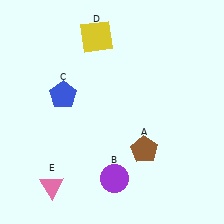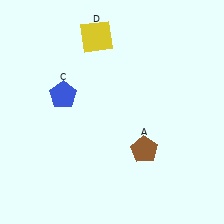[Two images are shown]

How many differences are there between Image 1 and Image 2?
There are 2 differences between the two images.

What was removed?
The pink triangle (E), the purple circle (B) were removed in Image 2.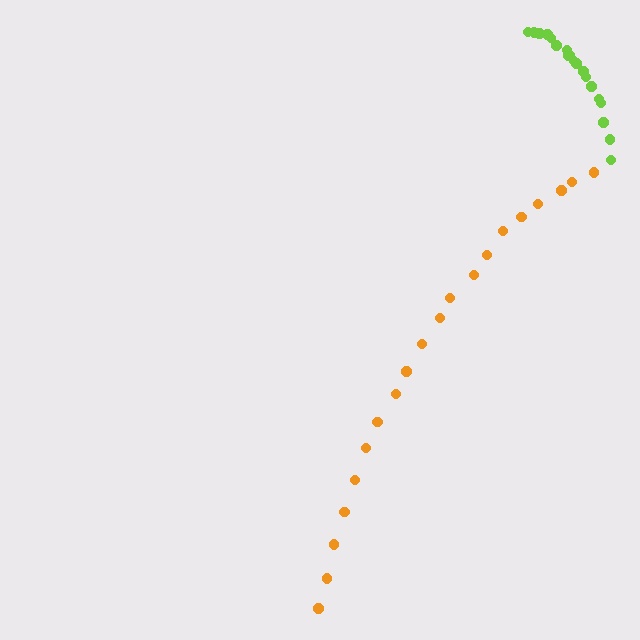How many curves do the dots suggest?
There are 2 distinct paths.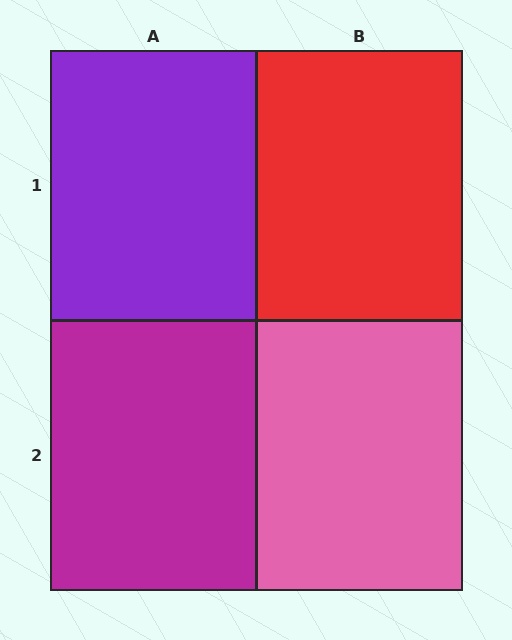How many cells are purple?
1 cell is purple.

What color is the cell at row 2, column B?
Pink.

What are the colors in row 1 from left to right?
Purple, red.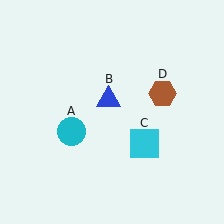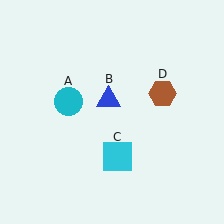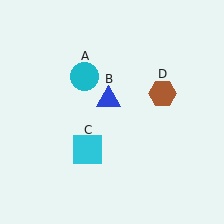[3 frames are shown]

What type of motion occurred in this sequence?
The cyan circle (object A), cyan square (object C) rotated clockwise around the center of the scene.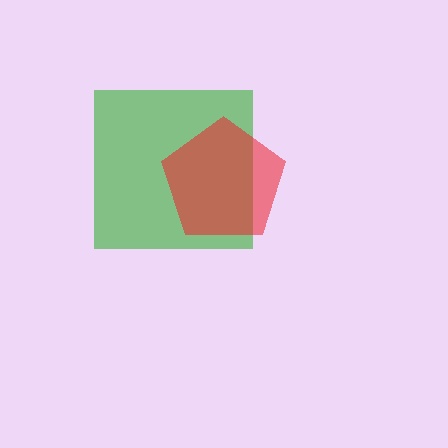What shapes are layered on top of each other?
The layered shapes are: a green square, a red pentagon.